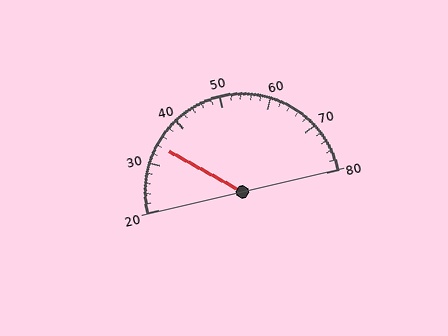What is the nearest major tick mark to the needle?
The nearest major tick mark is 30.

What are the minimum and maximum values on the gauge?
The gauge ranges from 20 to 80.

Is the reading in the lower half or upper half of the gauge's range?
The reading is in the lower half of the range (20 to 80).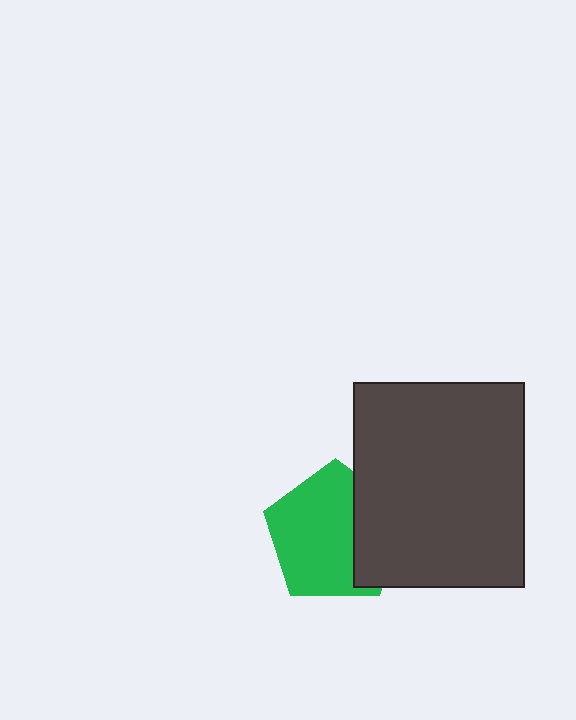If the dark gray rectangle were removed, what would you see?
You would see the complete green pentagon.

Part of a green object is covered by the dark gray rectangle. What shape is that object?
It is a pentagon.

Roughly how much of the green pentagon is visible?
Most of it is visible (roughly 69%).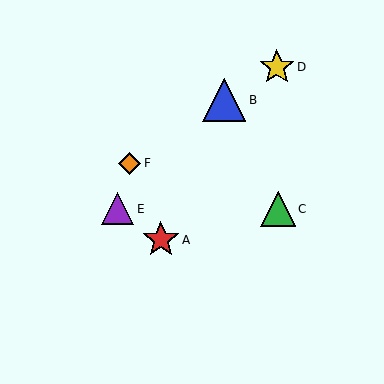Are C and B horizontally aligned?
No, C is at y≈209 and B is at y≈100.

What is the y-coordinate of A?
Object A is at y≈240.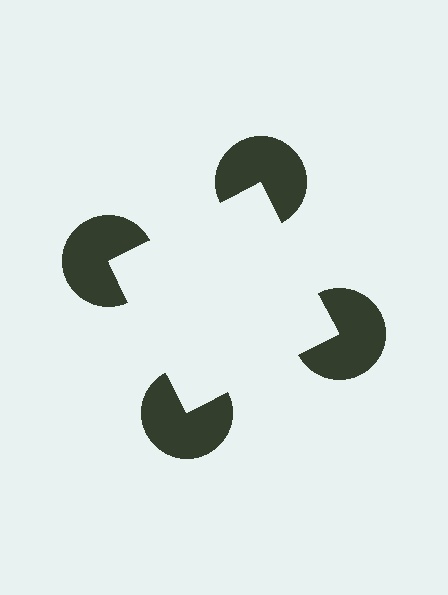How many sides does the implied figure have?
4 sides.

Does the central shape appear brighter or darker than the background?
It typically appears slightly brighter than the background, even though no actual brightness change is drawn.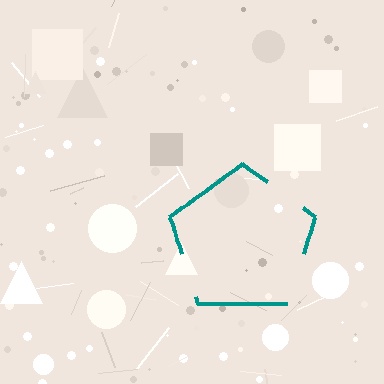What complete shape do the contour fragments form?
The contour fragments form a pentagon.